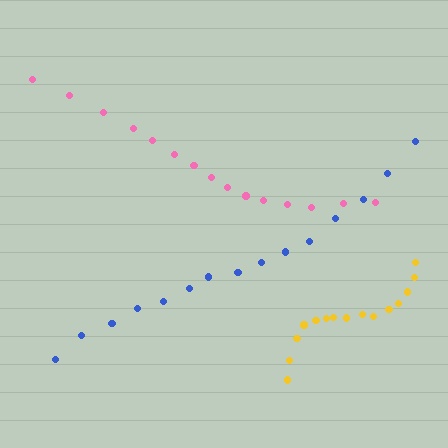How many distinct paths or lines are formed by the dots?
There are 3 distinct paths.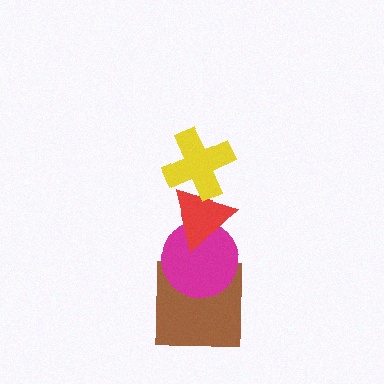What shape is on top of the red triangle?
The yellow cross is on top of the red triangle.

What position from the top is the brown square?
The brown square is 4th from the top.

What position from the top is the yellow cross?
The yellow cross is 1st from the top.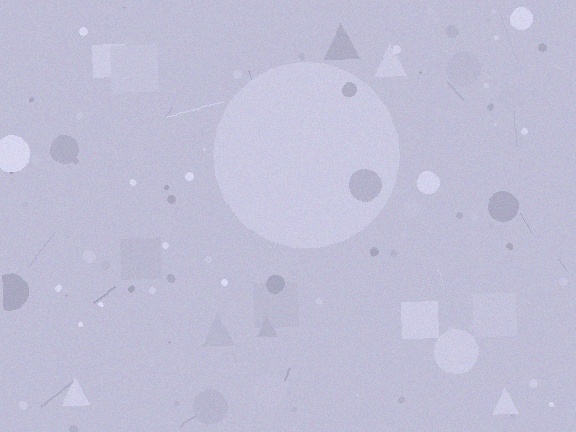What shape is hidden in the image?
A circle is hidden in the image.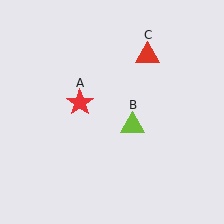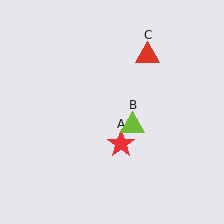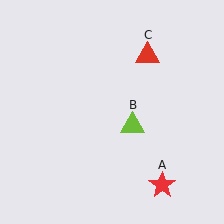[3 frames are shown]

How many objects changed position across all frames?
1 object changed position: red star (object A).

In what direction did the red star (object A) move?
The red star (object A) moved down and to the right.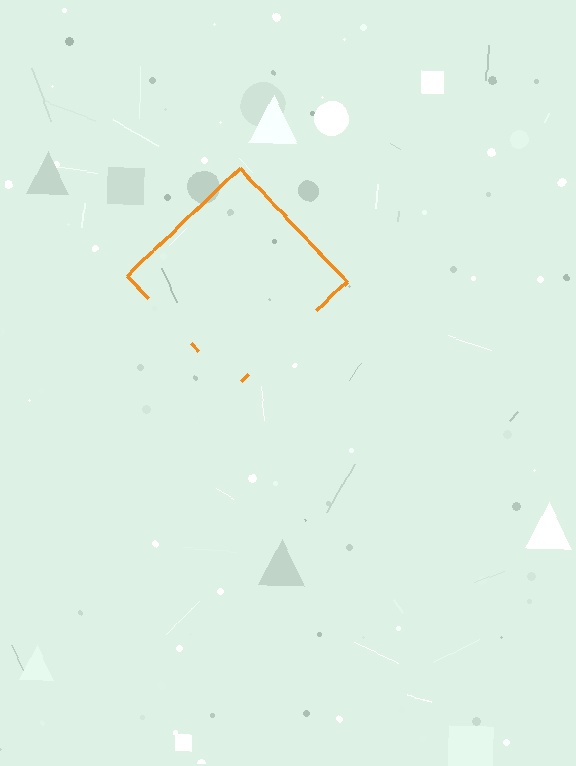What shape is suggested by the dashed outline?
The dashed outline suggests a diamond.